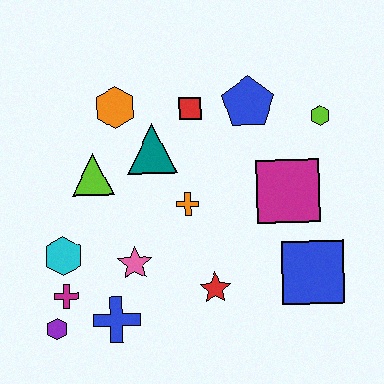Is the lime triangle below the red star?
No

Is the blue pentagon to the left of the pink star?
No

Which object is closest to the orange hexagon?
The teal triangle is closest to the orange hexagon.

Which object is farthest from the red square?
The purple hexagon is farthest from the red square.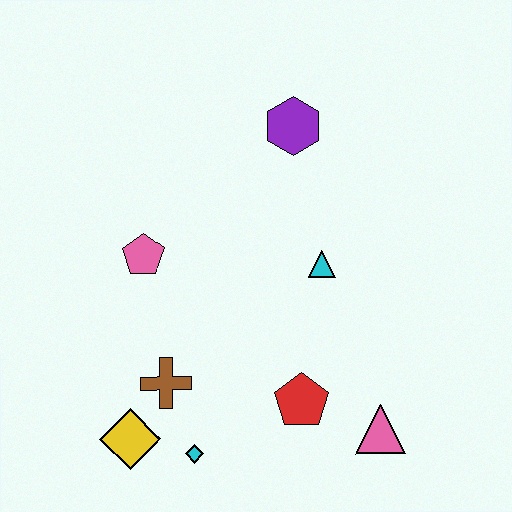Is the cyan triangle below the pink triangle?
No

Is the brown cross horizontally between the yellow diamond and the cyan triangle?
Yes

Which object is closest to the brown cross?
The yellow diamond is closest to the brown cross.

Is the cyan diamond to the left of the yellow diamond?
No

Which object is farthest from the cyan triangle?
The yellow diamond is farthest from the cyan triangle.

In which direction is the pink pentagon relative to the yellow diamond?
The pink pentagon is above the yellow diamond.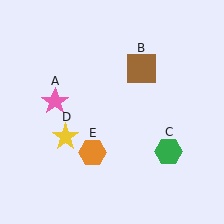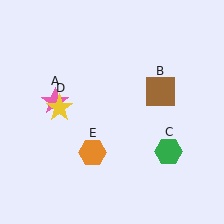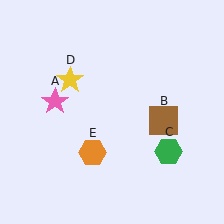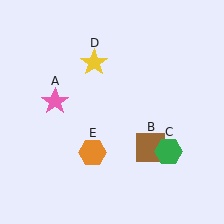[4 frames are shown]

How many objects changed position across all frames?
2 objects changed position: brown square (object B), yellow star (object D).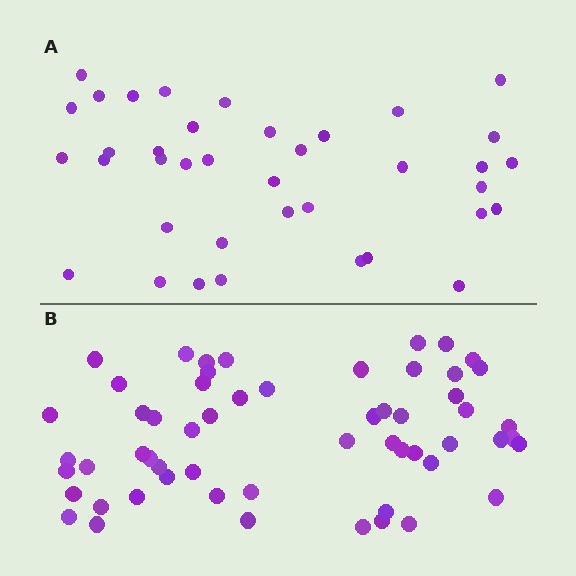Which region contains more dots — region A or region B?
Region B (the bottom region) has more dots.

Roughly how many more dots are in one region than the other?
Region B has approximately 20 more dots than region A.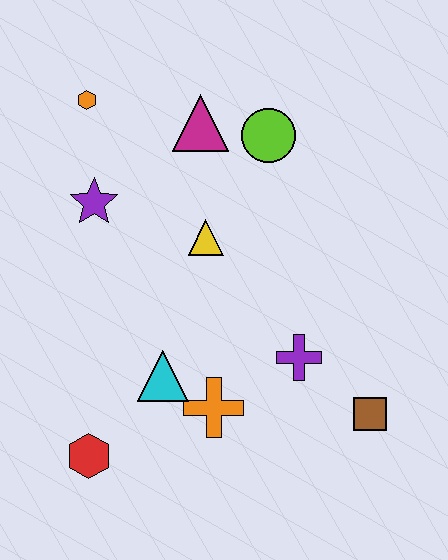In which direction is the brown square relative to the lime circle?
The brown square is below the lime circle.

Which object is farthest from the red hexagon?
The lime circle is farthest from the red hexagon.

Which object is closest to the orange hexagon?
The purple star is closest to the orange hexagon.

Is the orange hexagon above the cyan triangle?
Yes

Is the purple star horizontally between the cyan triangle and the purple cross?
No